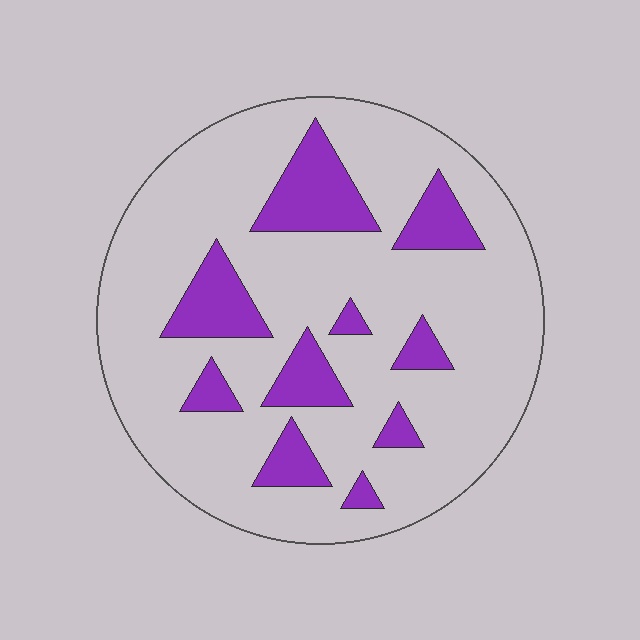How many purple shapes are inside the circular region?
10.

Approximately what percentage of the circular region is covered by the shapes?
Approximately 20%.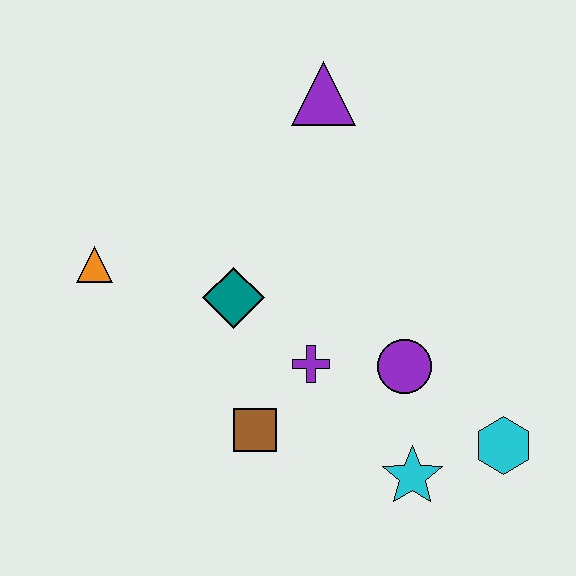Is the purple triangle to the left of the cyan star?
Yes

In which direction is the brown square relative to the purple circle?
The brown square is to the left of the purple circle.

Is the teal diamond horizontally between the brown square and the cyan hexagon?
No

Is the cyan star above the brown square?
No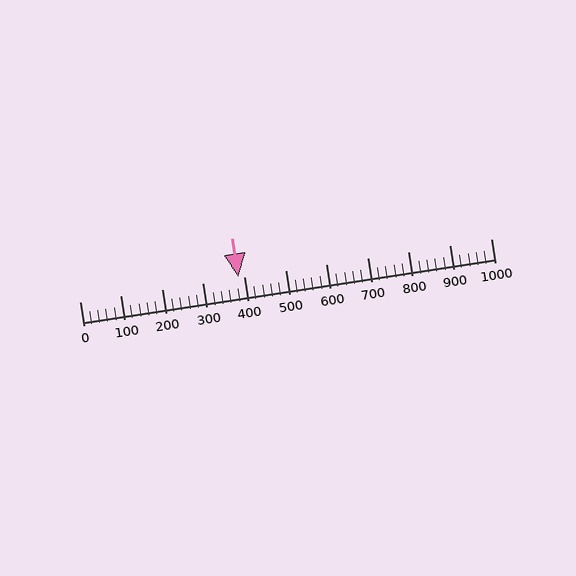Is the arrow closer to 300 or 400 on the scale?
The arrow is closer to 400.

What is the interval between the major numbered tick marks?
The major tick marks are spaced 100 units apart.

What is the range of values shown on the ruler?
The ruler shows values from 0 to 1000.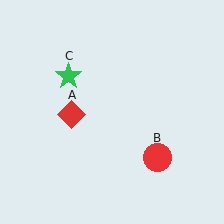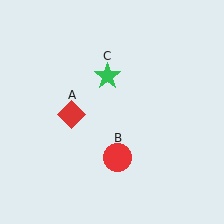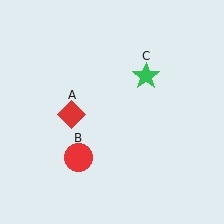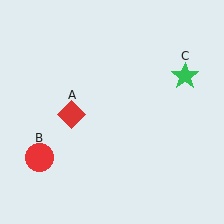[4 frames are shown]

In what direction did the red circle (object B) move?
The red circle (object B) moved left.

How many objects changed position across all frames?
2 objects changed position: red circle (object B), green star (object C).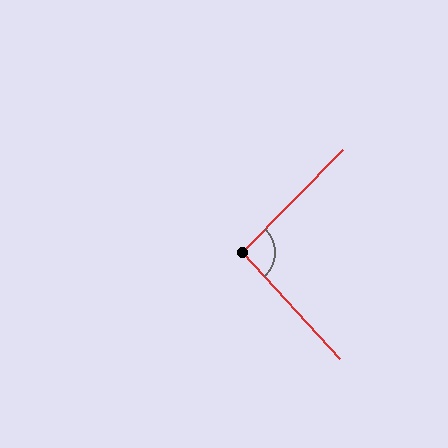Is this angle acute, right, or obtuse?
It is approximately a right angle.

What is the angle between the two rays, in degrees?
Approximately 93 degrees.